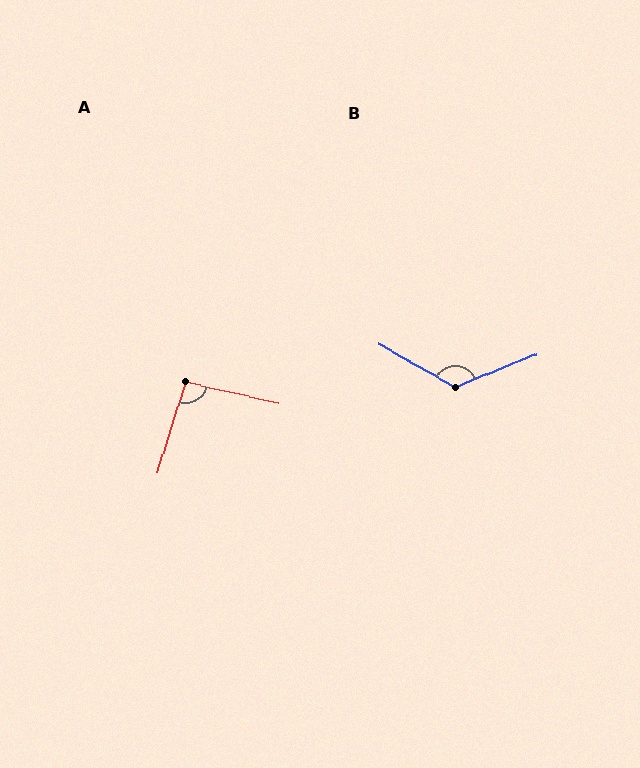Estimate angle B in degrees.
Approximately 128 degrees.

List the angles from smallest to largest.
A (95°), B (128°).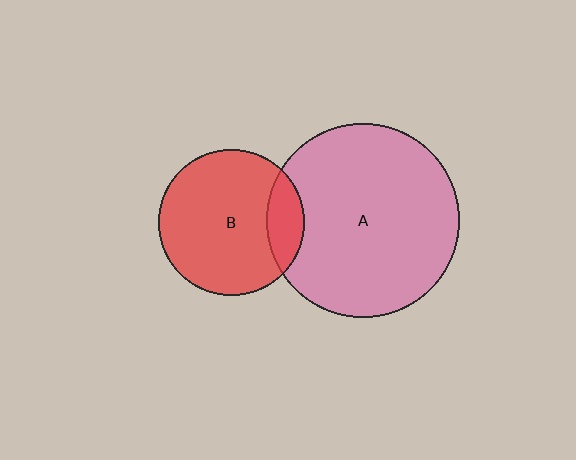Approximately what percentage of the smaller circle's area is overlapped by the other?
Approximately 15%.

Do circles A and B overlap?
Yes.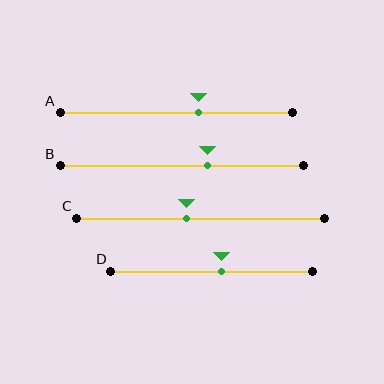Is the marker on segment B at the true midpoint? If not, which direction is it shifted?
No, the marker on segment B is shifted to the right by about 11% of the segment length.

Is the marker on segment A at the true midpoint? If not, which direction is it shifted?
No, the marker on segment A is shifted to the right by about 10% of the segment length.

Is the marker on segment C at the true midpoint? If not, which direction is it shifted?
No, the marker on segment C is shifted to the left by about 6% of the segment length.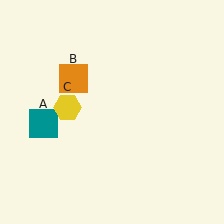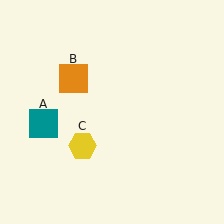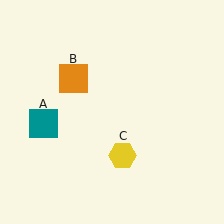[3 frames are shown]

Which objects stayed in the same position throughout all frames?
Teal square (object A) and orange square (object B) remained stationary.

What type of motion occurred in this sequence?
The yellow hexagon (object C) rotated counterclockwise around the center of the scene.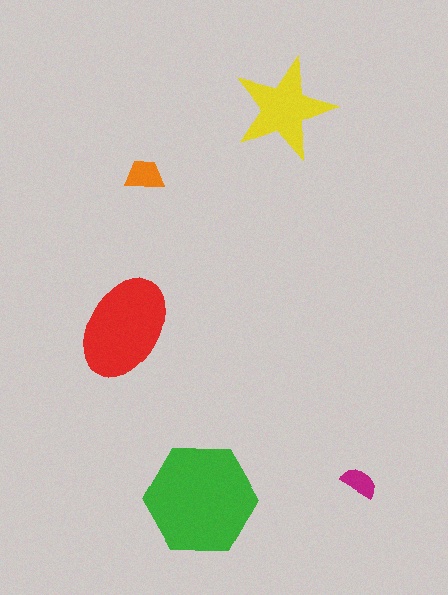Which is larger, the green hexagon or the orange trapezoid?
The green hexagon.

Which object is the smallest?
The magenta semicircle.